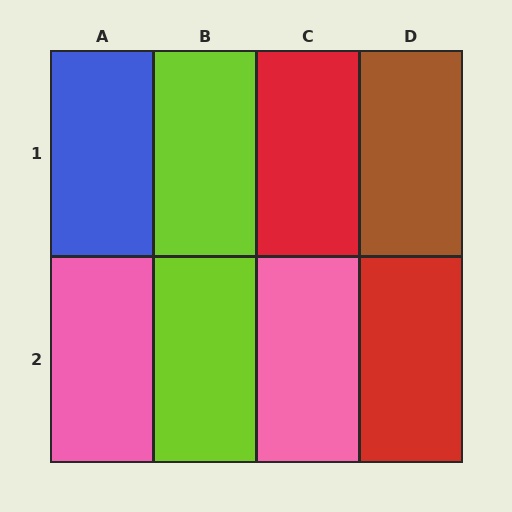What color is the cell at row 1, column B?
Lime.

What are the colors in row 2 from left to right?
Pink, lime, pink, red.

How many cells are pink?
2 cells are pink.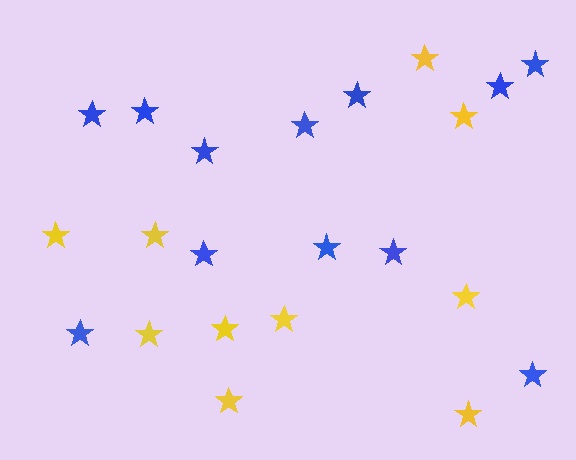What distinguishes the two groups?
There are 2 groups: one group of yellow stars (10) and one group of blue stars (12).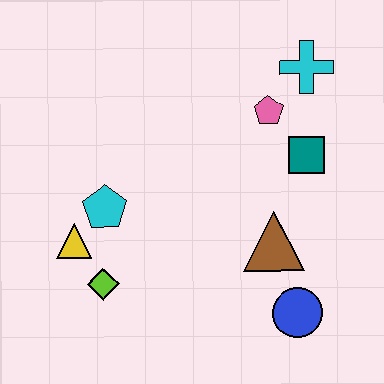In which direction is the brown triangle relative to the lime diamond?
The brown triangle is to the right of the lime diamond.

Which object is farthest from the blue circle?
The cyan cross is farthest from the blue circle.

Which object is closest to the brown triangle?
The blue circle is closest to the brown triangle.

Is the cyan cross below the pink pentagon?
No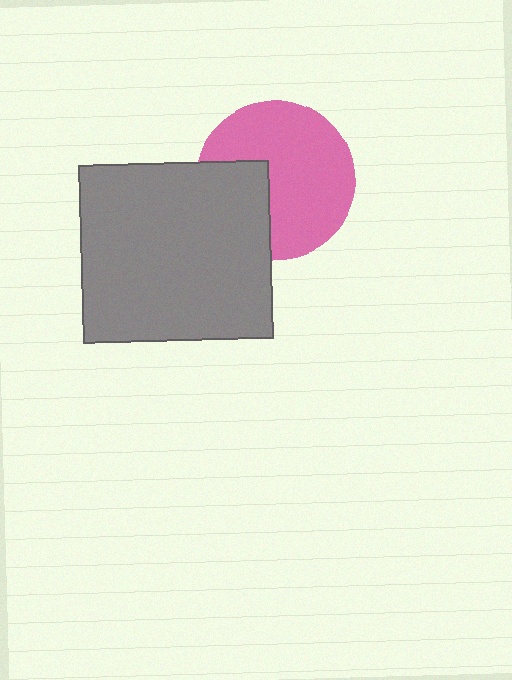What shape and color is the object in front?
The object in front is a gray rectangle.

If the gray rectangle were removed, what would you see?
You would see the complete pink circle.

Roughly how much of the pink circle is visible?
Most of it is visible (roughly 70%).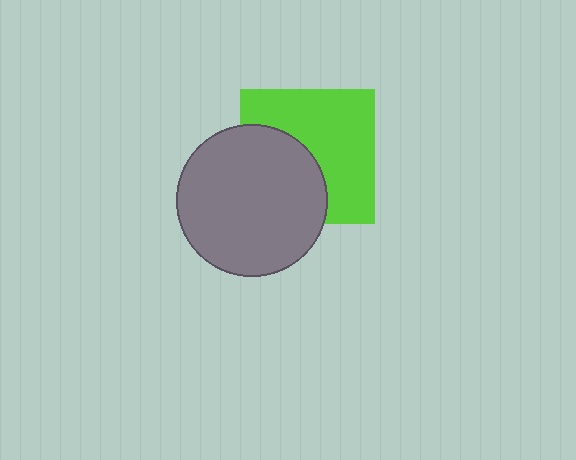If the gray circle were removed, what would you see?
You would see the complete lime square.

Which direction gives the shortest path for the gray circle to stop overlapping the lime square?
Moving toward the lower-left gives the shortest separation.